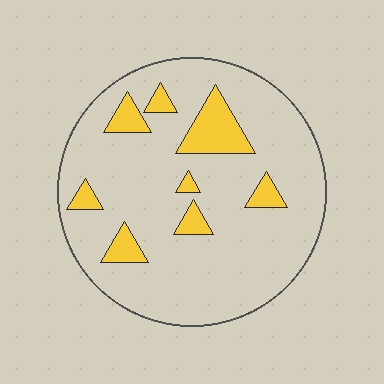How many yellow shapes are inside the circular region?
8.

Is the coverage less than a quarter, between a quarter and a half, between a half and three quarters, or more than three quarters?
Less than a quarter.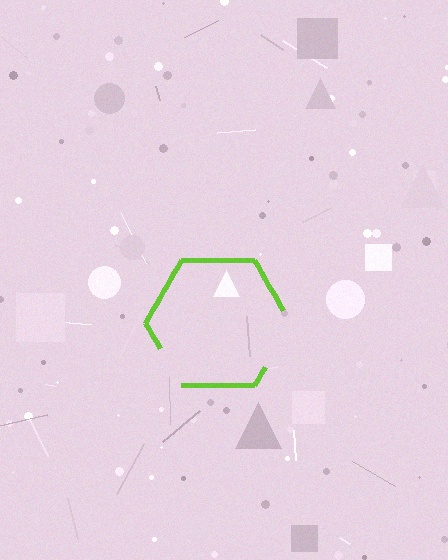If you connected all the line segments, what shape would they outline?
They would outline a hexagon.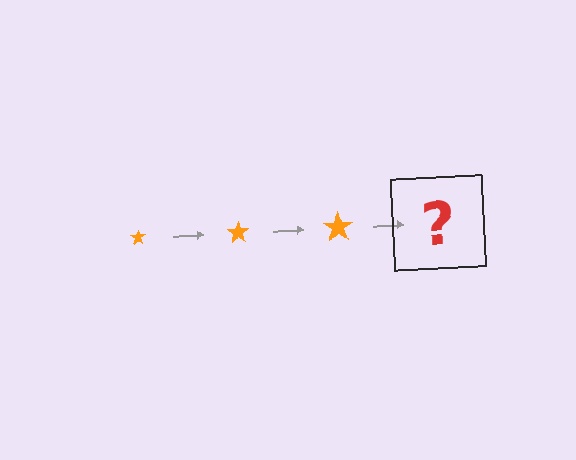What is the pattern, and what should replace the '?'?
The pattern is that the star gets progressively larger each step. The '?' should be an orange star, larger than the previous one.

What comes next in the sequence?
The next element should be an orange star, larger than the previous one.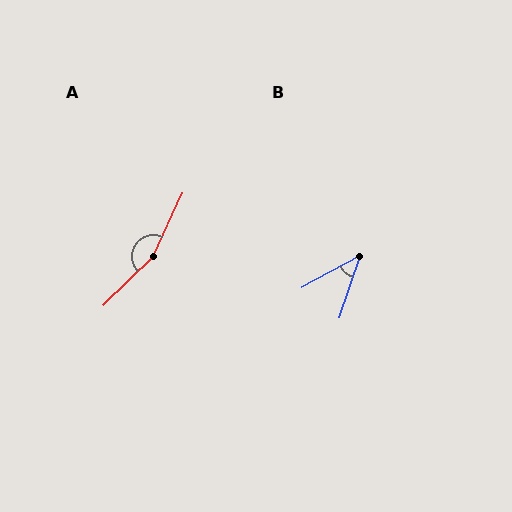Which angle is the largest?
A, at approximately 159 degrees.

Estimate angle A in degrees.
Approximately 159 degrees.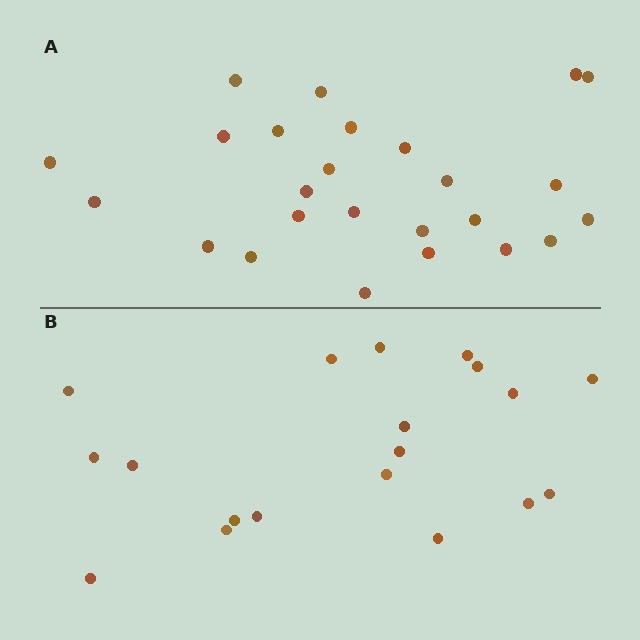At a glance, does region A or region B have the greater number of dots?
Region A (the top region) has more dots.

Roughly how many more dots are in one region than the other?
Region A has about 6 more dots than region B.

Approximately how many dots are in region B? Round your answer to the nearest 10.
About 20 dots. (The exact count is 19, which rounds to 20.)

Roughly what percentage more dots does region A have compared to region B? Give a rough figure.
About 30% more.